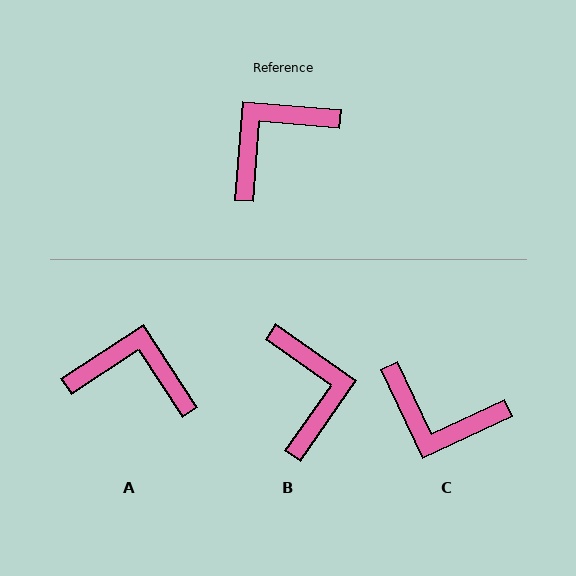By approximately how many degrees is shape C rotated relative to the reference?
Approximately 120 degrees counter-clockwise.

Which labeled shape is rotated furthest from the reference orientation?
B, about 120 degrees away.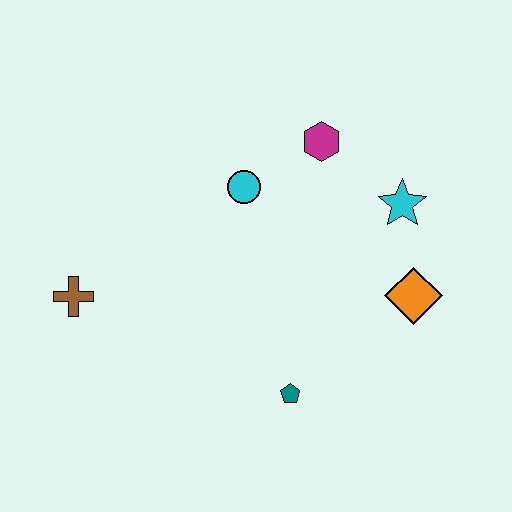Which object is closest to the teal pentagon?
The orange diamond is closest to the teal pentagon.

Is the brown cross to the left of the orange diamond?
Yes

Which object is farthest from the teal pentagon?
The magenta hexagon is farthest from the teal pentagon.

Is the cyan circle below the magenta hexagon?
Yes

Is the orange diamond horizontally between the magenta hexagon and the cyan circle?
No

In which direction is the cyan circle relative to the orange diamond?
The cyan circle is to the left of the orange diamond.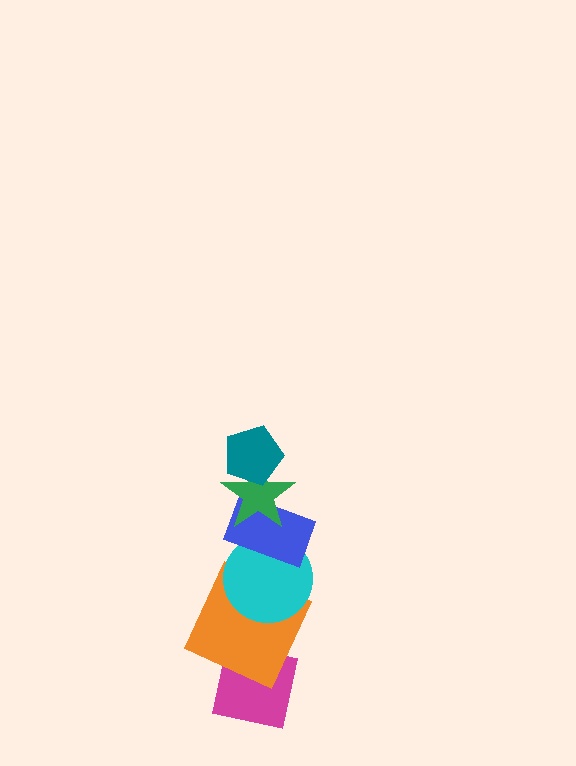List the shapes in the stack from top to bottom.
From top to bottom: the teal pentagon, the green star, the blue rectangle, the cyan circle, the orange square, the magenta square.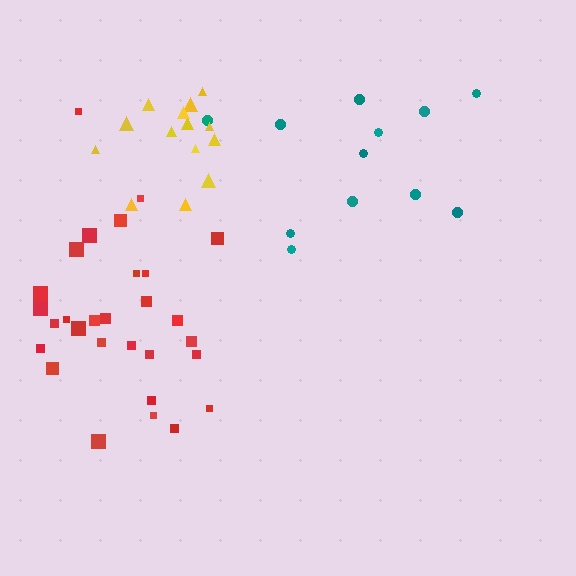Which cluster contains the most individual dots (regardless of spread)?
Red (29).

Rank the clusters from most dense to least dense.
yellow, red, teal.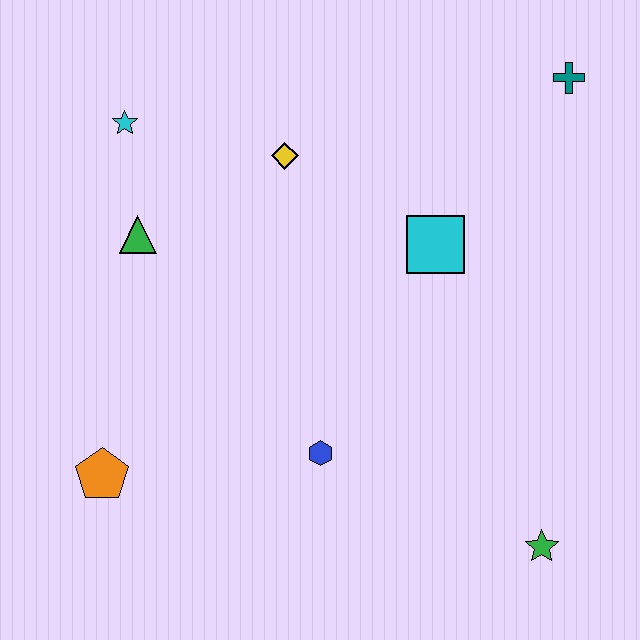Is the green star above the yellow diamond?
No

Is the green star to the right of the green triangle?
Yes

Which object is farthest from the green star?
The cyan star is farthest from the green star.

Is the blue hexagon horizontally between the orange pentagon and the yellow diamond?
No